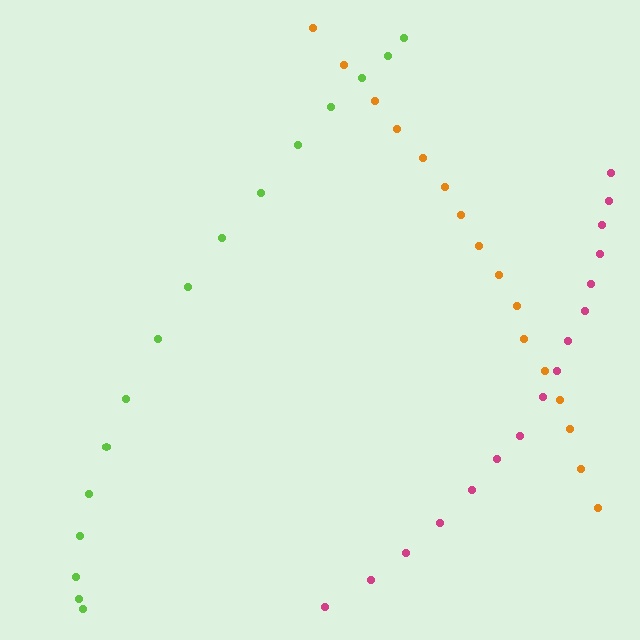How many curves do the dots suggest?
There are 3 distinct paths.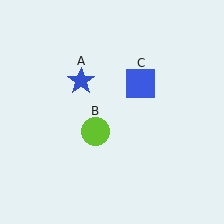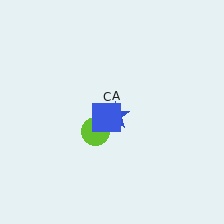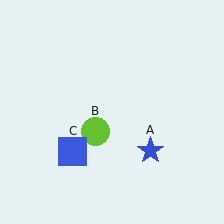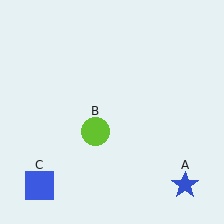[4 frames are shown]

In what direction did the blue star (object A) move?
The blue star (object A) moved down and to the right.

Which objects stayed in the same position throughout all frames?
Lime circle (object B) remained stationary.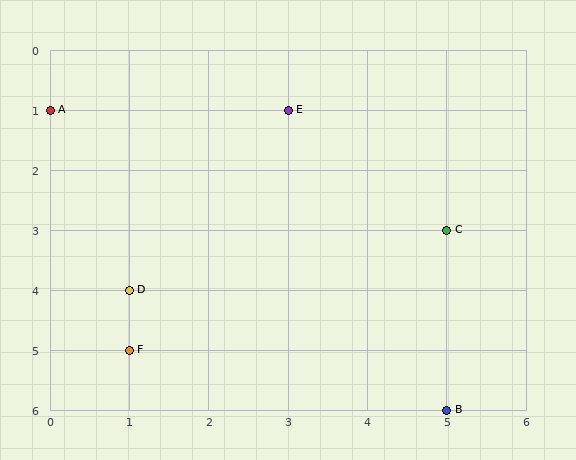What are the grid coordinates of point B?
Point B is at grid coordinates (5, 6).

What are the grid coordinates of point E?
Point E is at grid coordinates (3, 1).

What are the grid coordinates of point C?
Point C is at grid coordinates (5, 3).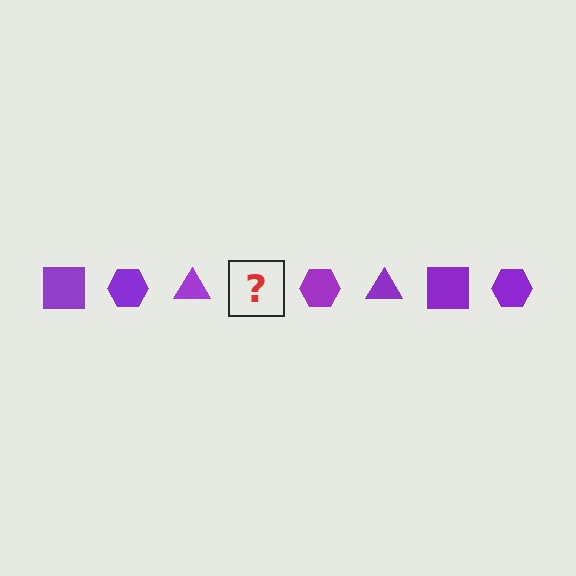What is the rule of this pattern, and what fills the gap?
The rule is that the pattern cycles through square, hexagon, triangle shapes in purple. The gap should be filled with a purple square.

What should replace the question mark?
The question mark should be replaced with a purple square.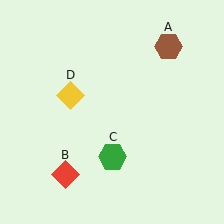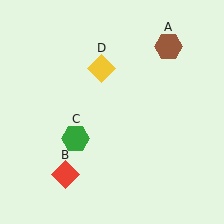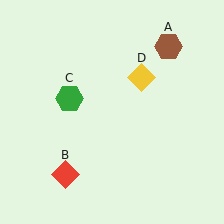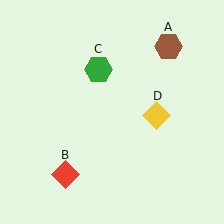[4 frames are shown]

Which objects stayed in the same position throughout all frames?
Brown hexagon (object A) and red diamond (object B) remained stationary.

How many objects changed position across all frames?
2 objects changed position: green hexagon (object C), yellow diamond (object D).